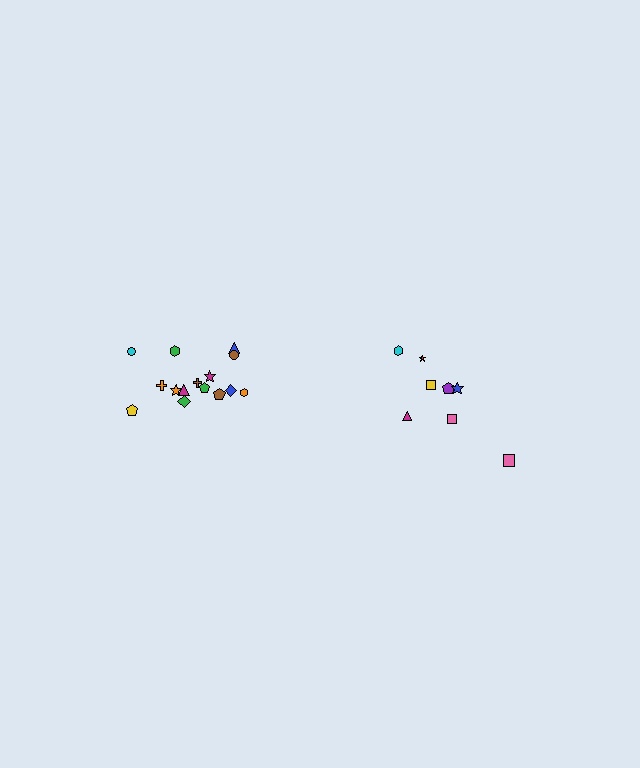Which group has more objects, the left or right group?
The left group.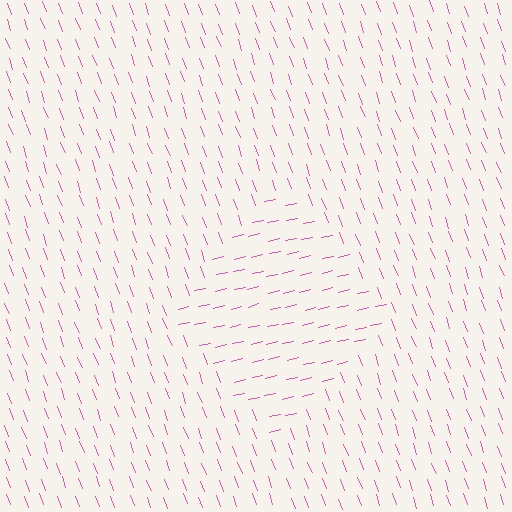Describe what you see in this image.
The image is filled with small pink line segments. A diamond region in the image has lines oriented differently from the surrounding lines, creating a visible texture boundary.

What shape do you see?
I see a diamond.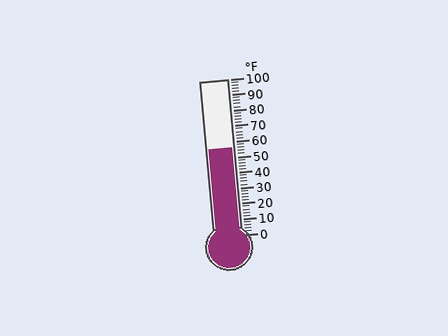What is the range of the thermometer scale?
The thermometer scale ranges from 0°F to 100°F.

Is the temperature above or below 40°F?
The temperature is above 40°F.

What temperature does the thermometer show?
The thermometer shows approximately 56°F.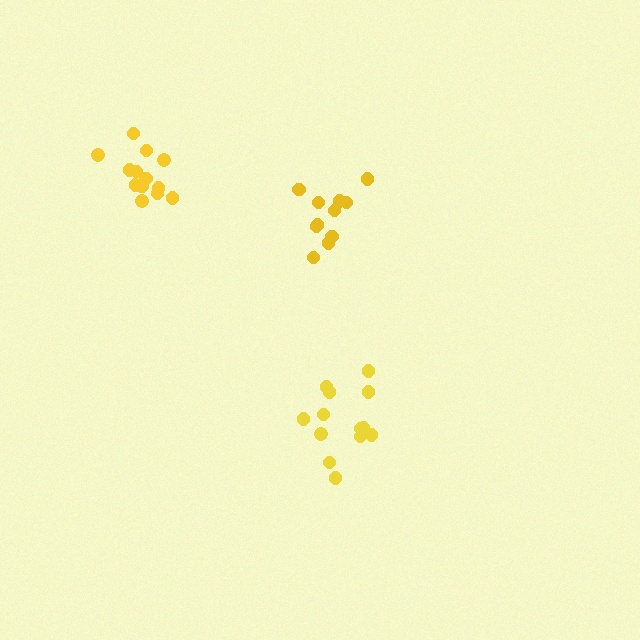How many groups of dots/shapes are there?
There are 3 groups.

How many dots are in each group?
Group 1: 13 dots, Group 2: 11 dots, Group 3: 13 dots (37 total).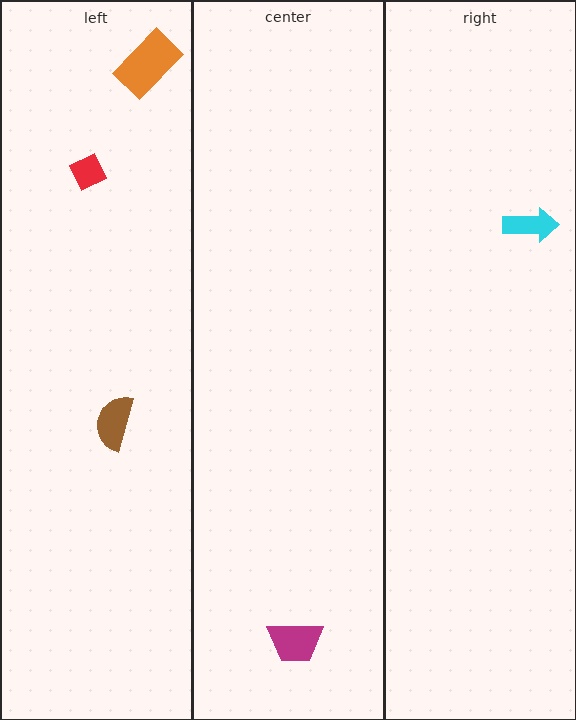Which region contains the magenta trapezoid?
The center region.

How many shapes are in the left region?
3.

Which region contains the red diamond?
The left region.